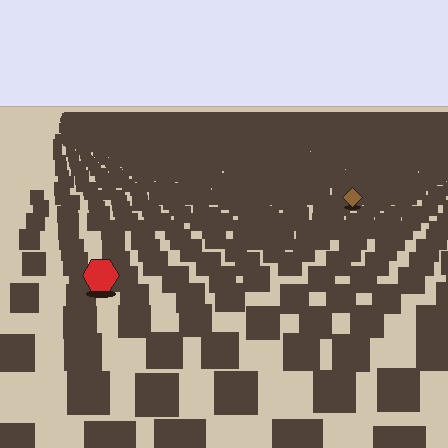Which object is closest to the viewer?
The red hexagon is closest. The texture marks near it are larger and more spread out.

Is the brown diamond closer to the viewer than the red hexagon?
No. The red hexagon is closer — you can tell from the texture gradient: the ground texture is coarser near it.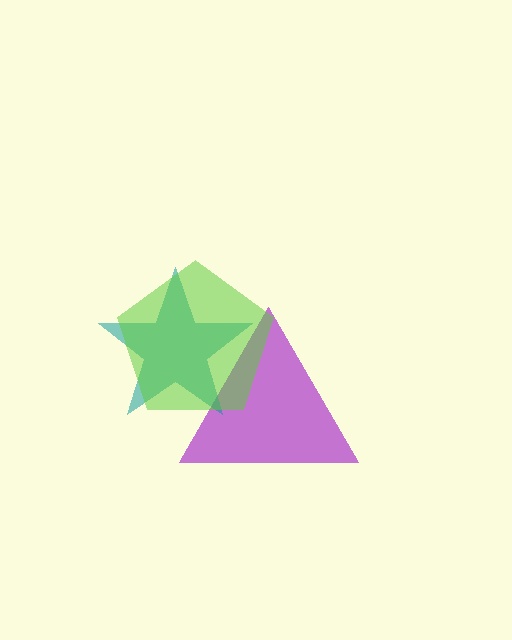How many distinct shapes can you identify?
There are 3 distinct shapes: a purple triangle, a teal star, a lime pentagon.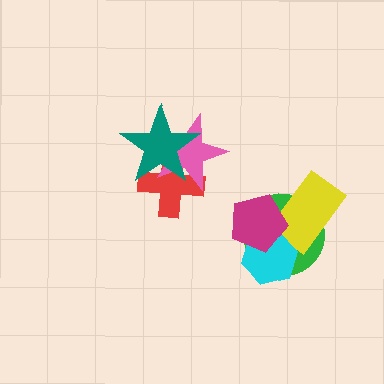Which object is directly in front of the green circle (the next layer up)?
The yellow rectangle is directly in front of the green circle.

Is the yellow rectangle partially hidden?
Yes, it is partially covered by another shape.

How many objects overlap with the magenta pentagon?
3 objects overlap with the magenta pentagon.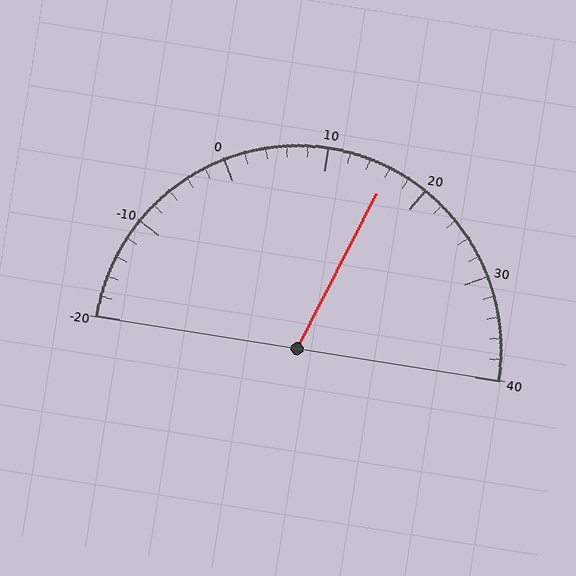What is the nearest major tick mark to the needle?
The nearest major tick mark is 20.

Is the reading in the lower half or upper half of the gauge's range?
The reading is in the upper half of the range (-20 to 40).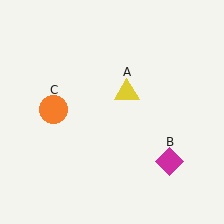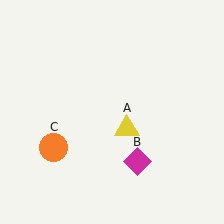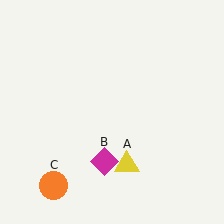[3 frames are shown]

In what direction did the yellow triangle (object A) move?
The yellow triangle (object A) moved down.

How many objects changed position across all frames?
3 objects changed position: yellow triangle (object A), magenta diamond (object B), orange circle (object C).